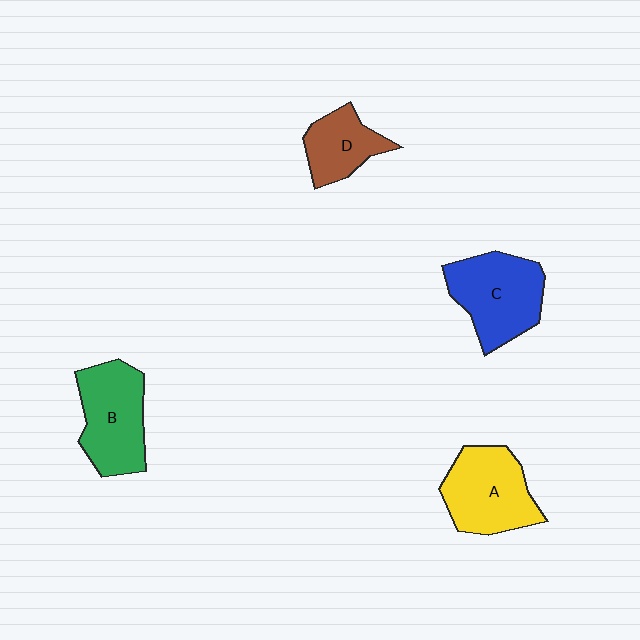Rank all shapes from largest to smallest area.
From largest to smallest: C (blue), B (green), A (yellow), D (brown).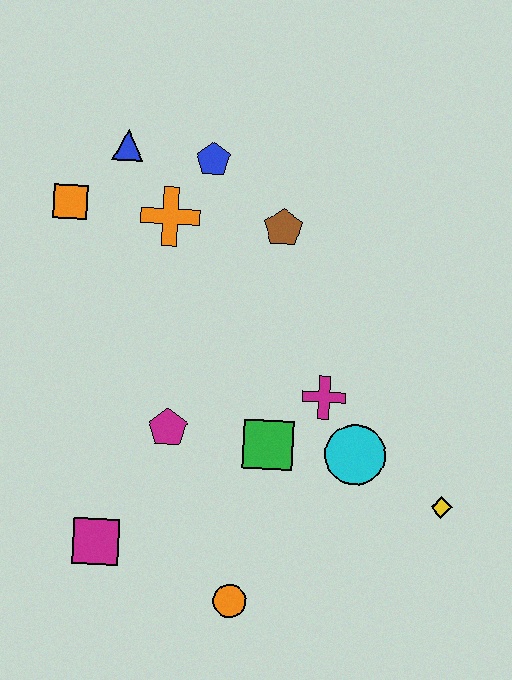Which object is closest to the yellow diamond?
The cyan circle is closest to the yellow diamond.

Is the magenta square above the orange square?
No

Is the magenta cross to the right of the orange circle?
Yes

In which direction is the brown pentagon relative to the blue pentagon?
The brown pentagon is to the right of the blue pentagon.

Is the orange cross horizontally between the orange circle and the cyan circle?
No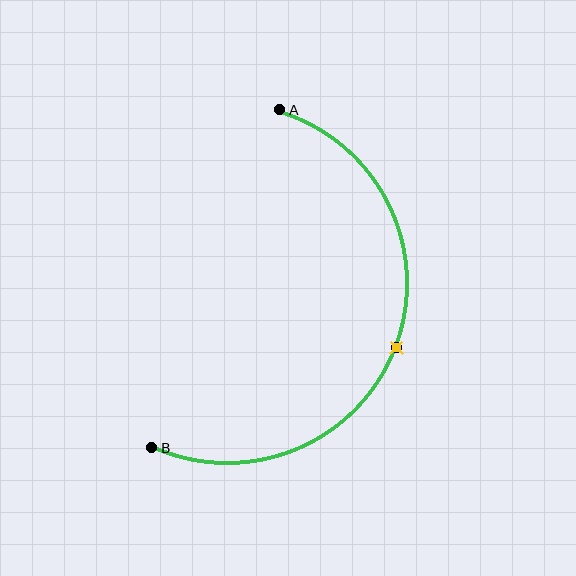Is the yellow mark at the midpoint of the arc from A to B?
Yes. The yellow mark lies on the arc at equal arc-length from both A and B — it is the arc midpoint.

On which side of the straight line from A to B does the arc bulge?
The arc bulges to the right of the straight line connecting A and B.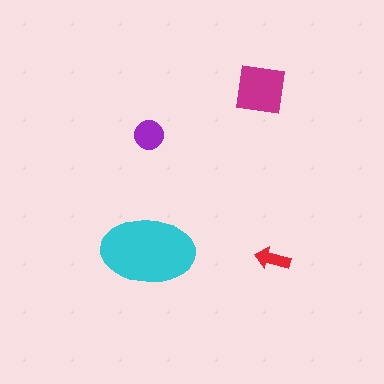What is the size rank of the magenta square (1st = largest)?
2nd.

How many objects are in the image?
There are 4 objects in the image.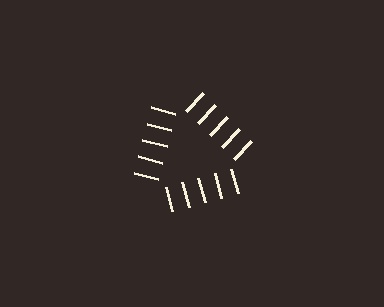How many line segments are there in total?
15 — 5 along each of the 3 edges.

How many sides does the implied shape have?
3 sides — the line-ends trace a triangle.